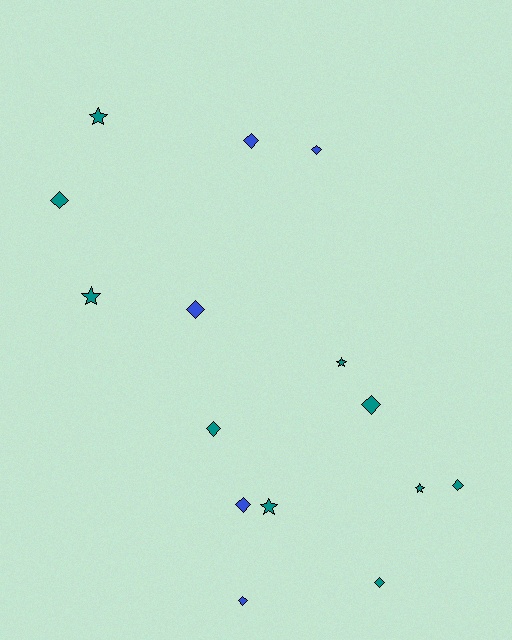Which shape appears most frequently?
Diamond, with 10 objects.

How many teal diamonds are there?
There are 5 teal diamonds.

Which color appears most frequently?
Teal, with 10 objects.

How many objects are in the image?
There are 15 objects.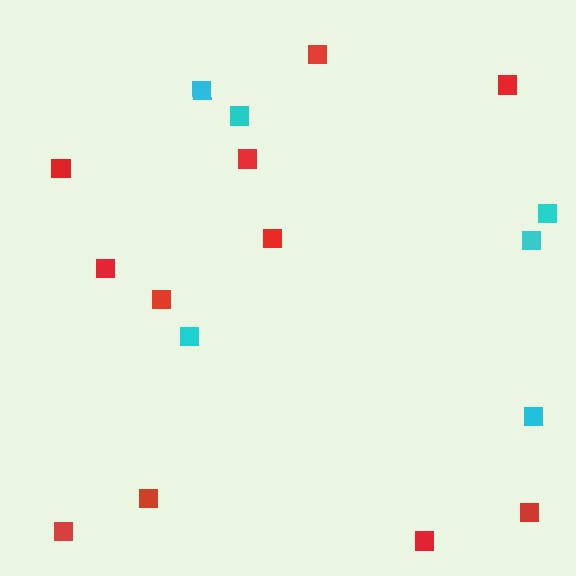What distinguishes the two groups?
There are 2 groups: one group of cyan squares (6) and one group of red squares (11).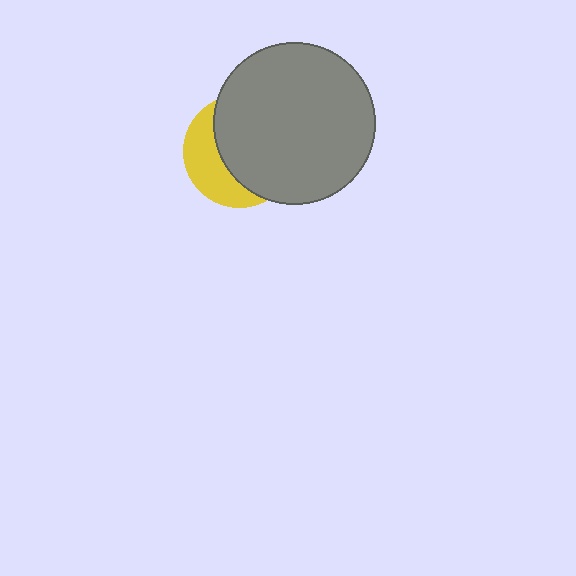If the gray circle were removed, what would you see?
You would see the complete yellow circle.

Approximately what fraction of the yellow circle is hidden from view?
Roughly 64% of the yellow circle is hidden behind the gray circle.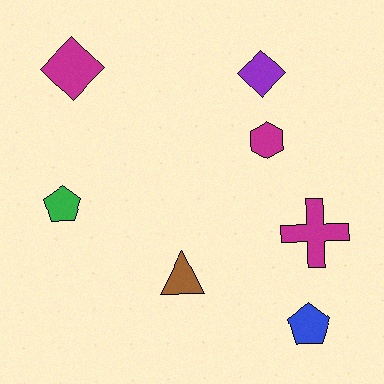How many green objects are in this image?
There is 1 green object.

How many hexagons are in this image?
There is 1 hexagon.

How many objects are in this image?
There are 7 objects.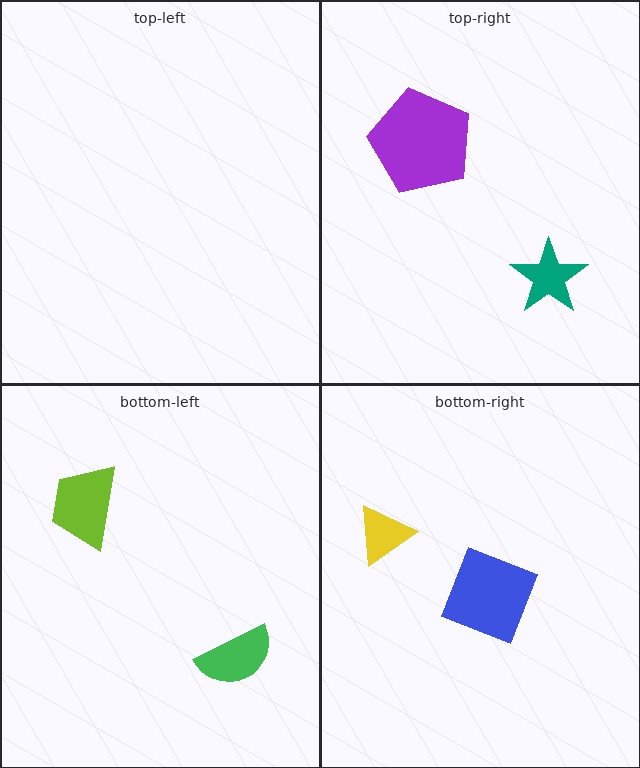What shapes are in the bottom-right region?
The blue square, the yellow triangle.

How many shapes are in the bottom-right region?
2.